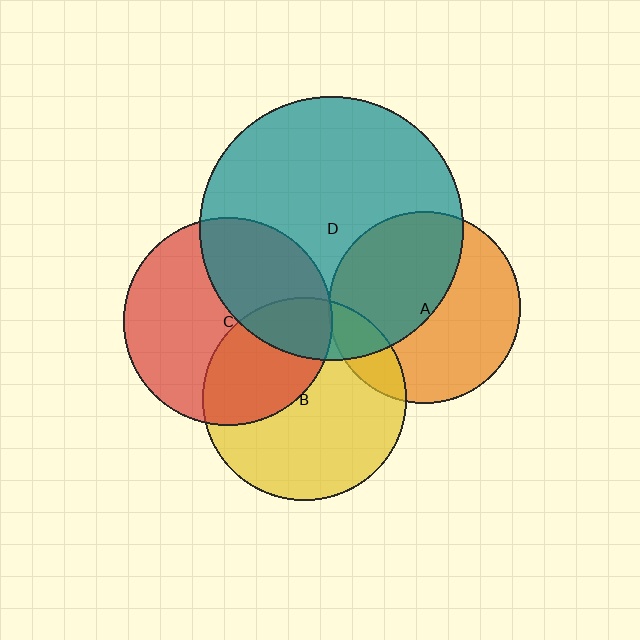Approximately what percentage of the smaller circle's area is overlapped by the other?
Approximately 50%.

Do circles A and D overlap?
Yes.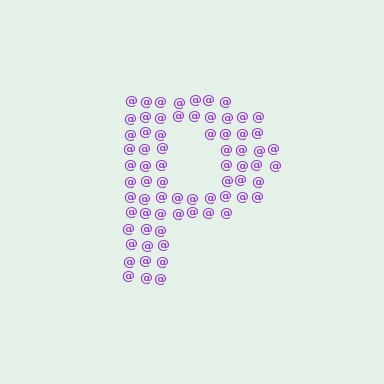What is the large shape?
The large shape is the letter P.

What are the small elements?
The small elements are at signs.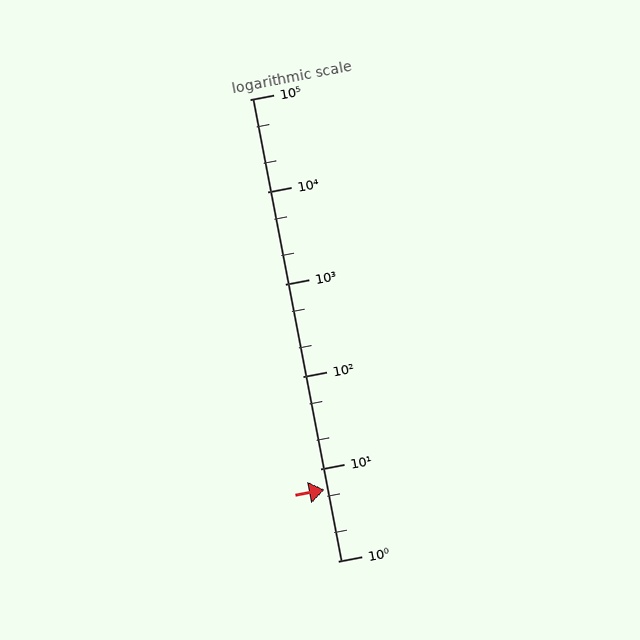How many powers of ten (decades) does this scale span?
The scale spans 5 decades, from 1 to 100000.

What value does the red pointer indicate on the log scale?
The pointer indicates approximately 5.9.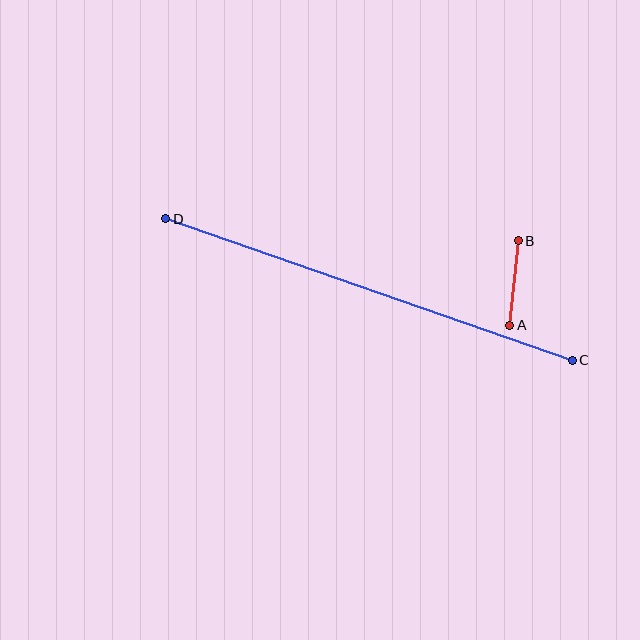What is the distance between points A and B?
The distance is approximately 85 pixels.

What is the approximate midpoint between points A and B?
The midpoint is at approximately (514, 283) pixels.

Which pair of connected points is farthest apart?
Points C and D are farthest apart.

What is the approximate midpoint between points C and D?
The midpoint is at approximately (369, 289) pixels.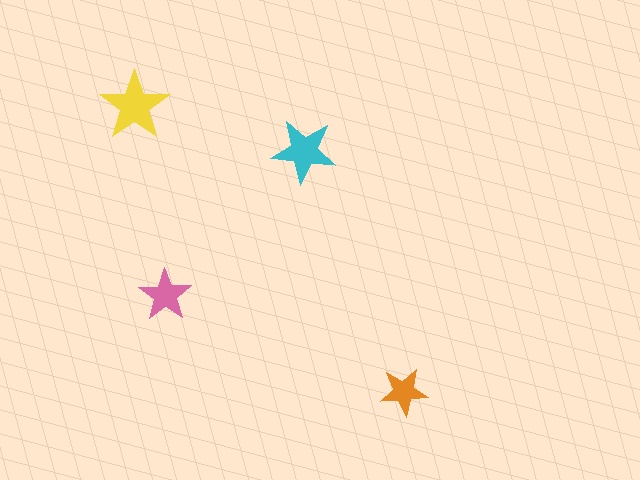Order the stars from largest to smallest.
the yellow one, the cyan one, the pink one, the orange one.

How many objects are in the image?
There are 4 objects in the image.